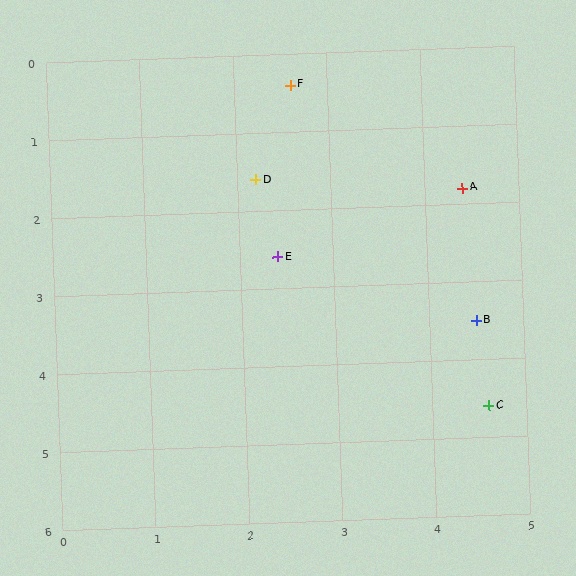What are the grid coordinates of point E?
Point E is at approximately (2.4, 2.6).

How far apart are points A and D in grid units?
Points A and D are about 2.2 grid units apart.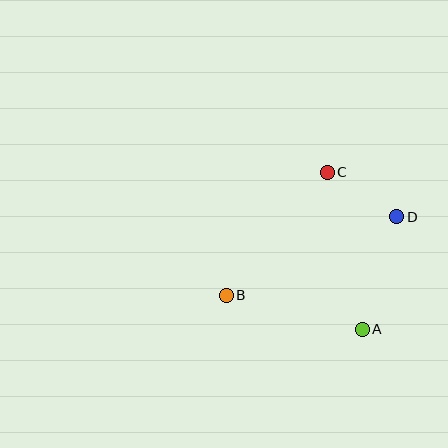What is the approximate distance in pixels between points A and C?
The distance between A and C is approximately 161 pixels.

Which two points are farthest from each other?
Points B and D are farthest from each other.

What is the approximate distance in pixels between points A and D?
The distance between A and D is approximately 118 pixels.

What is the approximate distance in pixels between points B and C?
The distance between B and C is approximately 159 pixels.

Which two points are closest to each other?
Points C and D are closest to each other.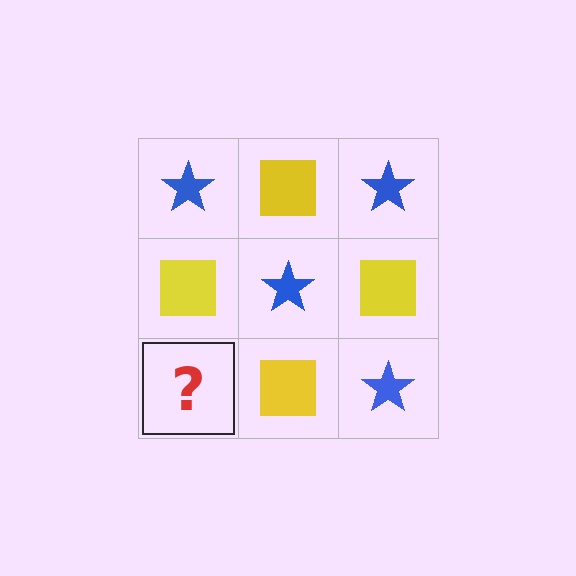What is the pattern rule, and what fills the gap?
The rule is that it alternates blue star and yellow square in a checkerboard pattern. The gap should be filled with a blue star.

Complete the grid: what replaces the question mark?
The question mark should be replaced with a blue star.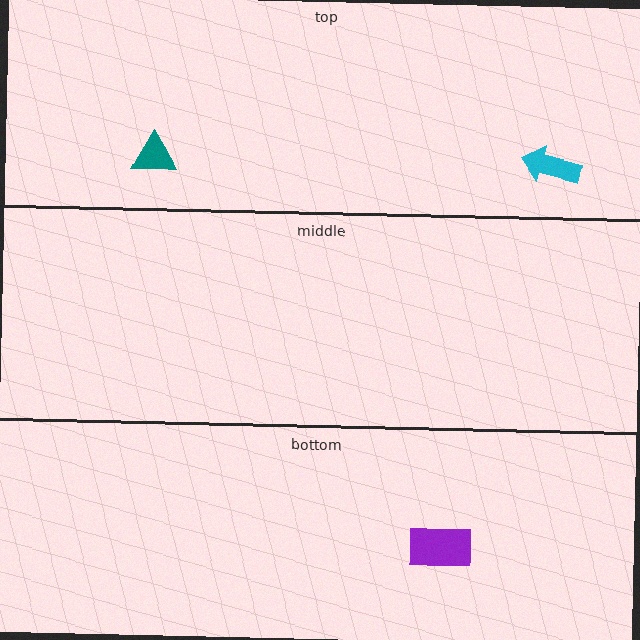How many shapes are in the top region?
2.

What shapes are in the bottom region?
The purple rectangle.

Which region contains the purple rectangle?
The bottom region.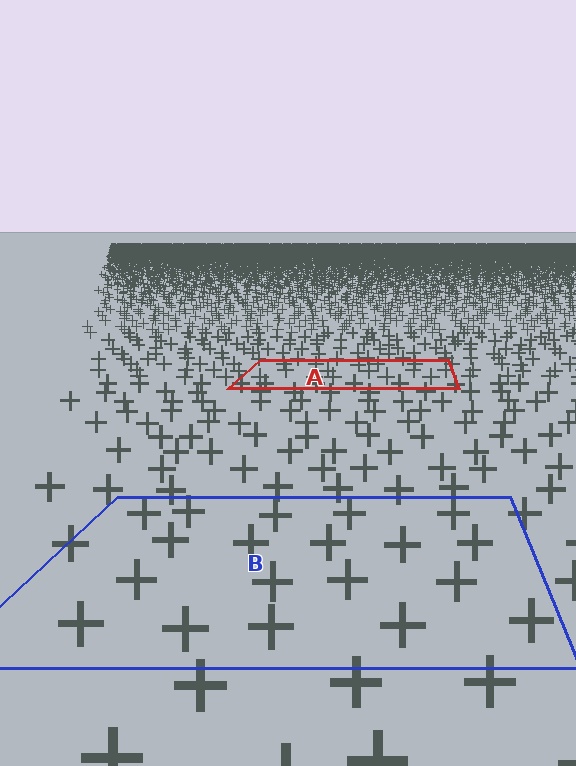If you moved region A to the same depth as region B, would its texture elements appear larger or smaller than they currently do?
They would appear larger. At a closer depth, the same texture elements are projected at a bigger on-screen size.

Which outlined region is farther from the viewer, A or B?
Region A is farther from the viewer — the texture elements inside it appear smaller and more densely packed.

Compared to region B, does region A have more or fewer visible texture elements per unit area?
Region A has more texture elements per unit area — they are packed more densely because it is farther away.